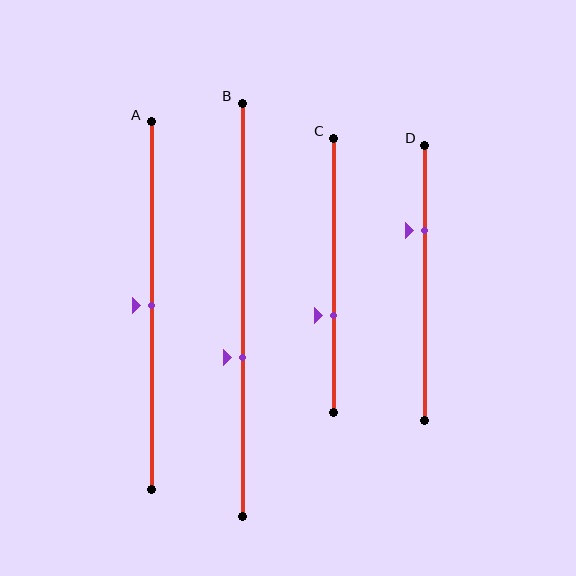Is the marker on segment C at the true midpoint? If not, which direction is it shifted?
No, the marker on segment C is shifted downward by about 14% of the segment length.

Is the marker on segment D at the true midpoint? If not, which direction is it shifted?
No, the marker on segment D is shifted upward by about 19% of the segment length.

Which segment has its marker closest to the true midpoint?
Segment A has its marker closest to the true midpoint.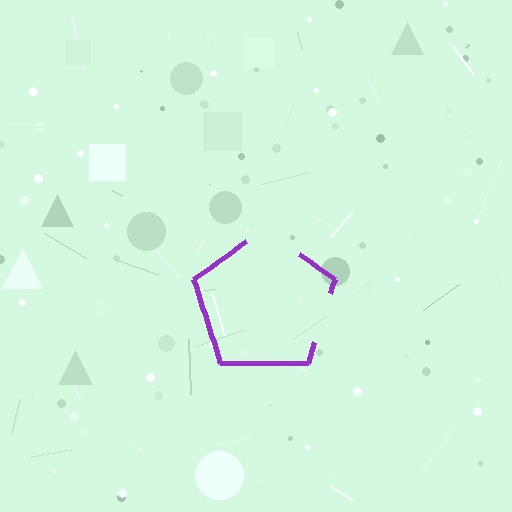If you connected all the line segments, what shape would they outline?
They would outline a pentagon.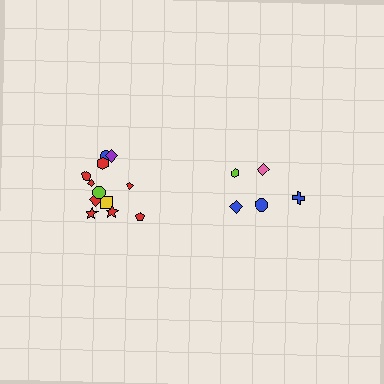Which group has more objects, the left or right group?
The left group.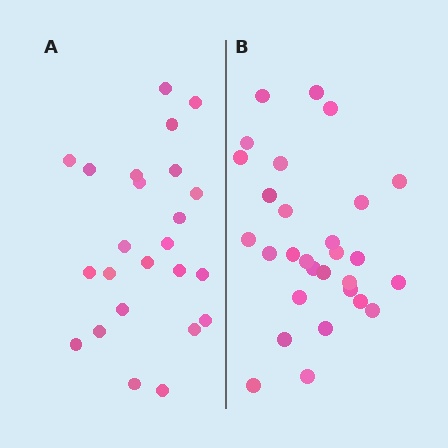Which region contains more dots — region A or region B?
Region B (the right region) has more dots.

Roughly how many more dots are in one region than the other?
Region B has about 5 more dots than region A.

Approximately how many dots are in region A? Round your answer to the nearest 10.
About 20 dots. (The exact count is 24, which rounds to 20.)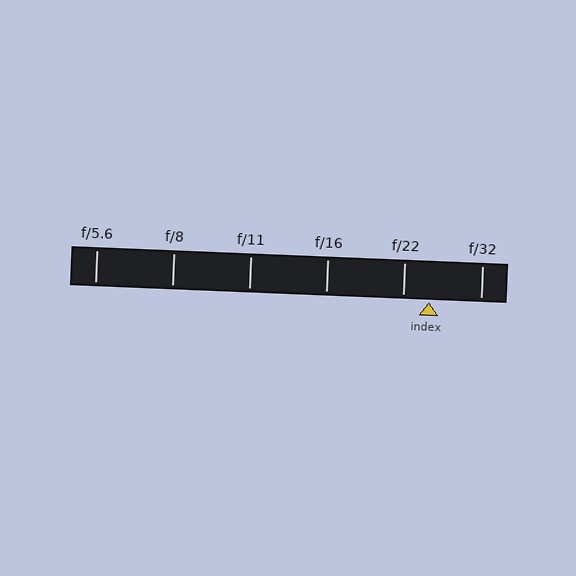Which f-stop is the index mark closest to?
The index mark is closest to f/22.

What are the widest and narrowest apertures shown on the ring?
The widest aperture shown is f/5.6 and the narrowest is f/32.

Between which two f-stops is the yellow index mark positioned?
The index mark is between f/22 and f/32.